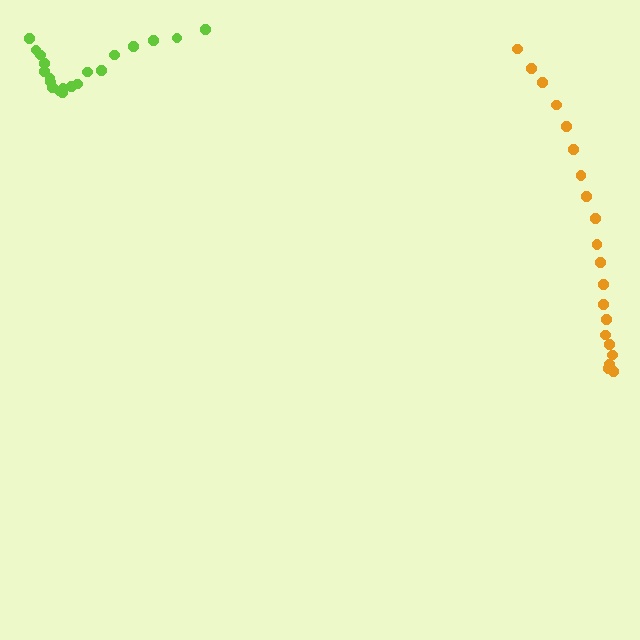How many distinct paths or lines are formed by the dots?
There are 2 distinct paths.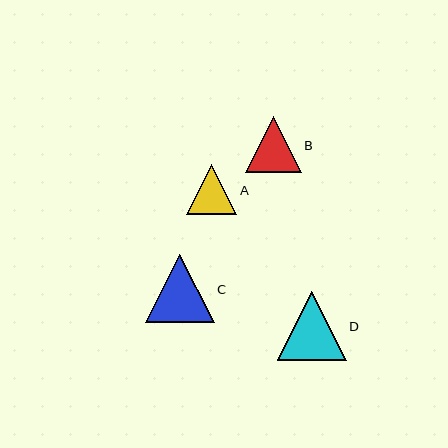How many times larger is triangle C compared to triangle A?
Triangle C is approximately 1.4 times the size of triangle A.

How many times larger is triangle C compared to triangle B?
Triangle C is approximately 1.2 times the size of triangle B.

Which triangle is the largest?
Triangle D is the largest with a size of approximately 69 pixels.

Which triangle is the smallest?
Triangle A is the smallest with a size of approximately 50 pixels.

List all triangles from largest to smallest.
From largest to smallest: D, C, B, A.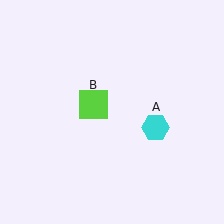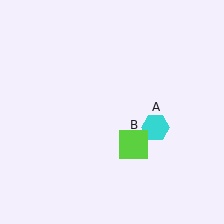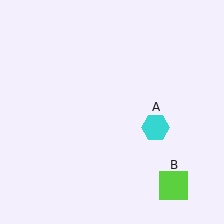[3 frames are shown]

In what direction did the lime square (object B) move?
The lime square (object B) moved down and to the right.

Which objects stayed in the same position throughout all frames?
Cyan hexagon (object A) remained stationary.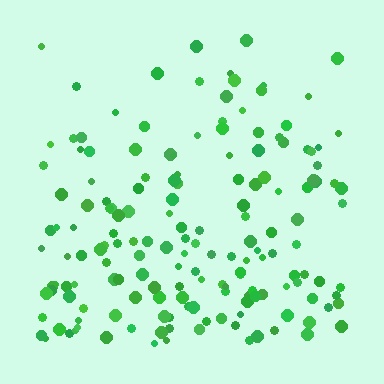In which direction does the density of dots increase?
From top to bottom, with the bottom side densest.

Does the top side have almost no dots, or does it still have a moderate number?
Still a moderate number, just noticeably fewer than the bottom.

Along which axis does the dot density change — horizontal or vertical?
Vertical.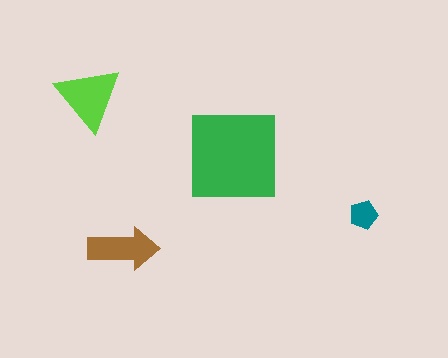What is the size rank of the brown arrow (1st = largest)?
3rd.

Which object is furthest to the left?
The lime triangle is leftmost.